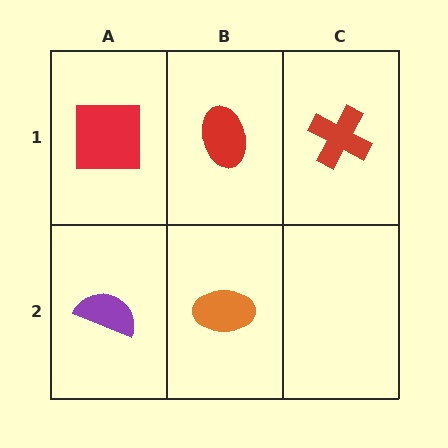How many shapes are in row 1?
3 shapes.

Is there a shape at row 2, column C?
No, that cell is empty.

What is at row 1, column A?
A red square.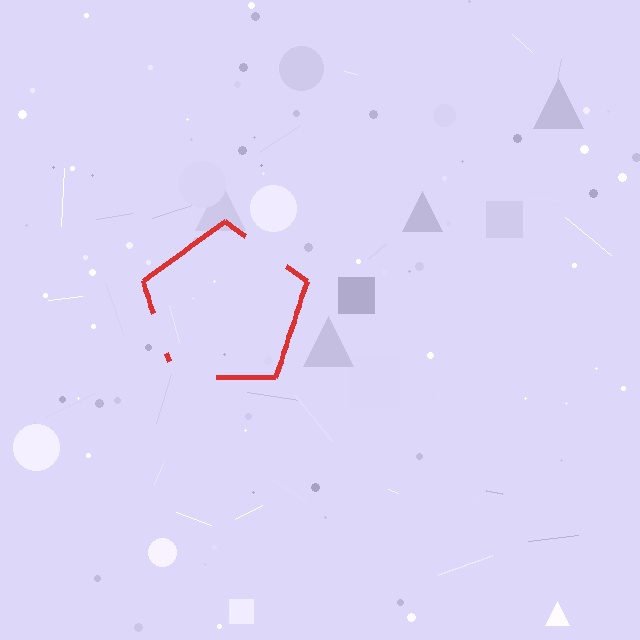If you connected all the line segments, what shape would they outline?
They would outline a pentagon.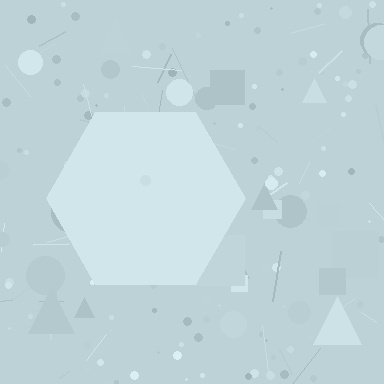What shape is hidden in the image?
A hexagon is hidden in the image.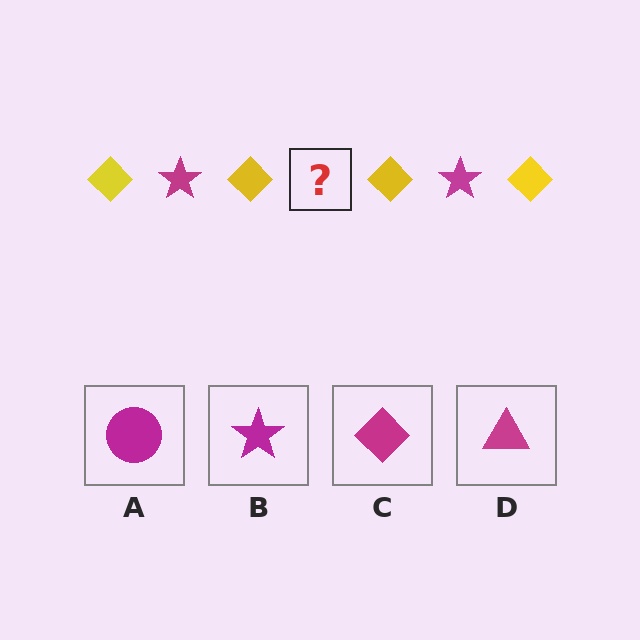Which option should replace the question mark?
Option B.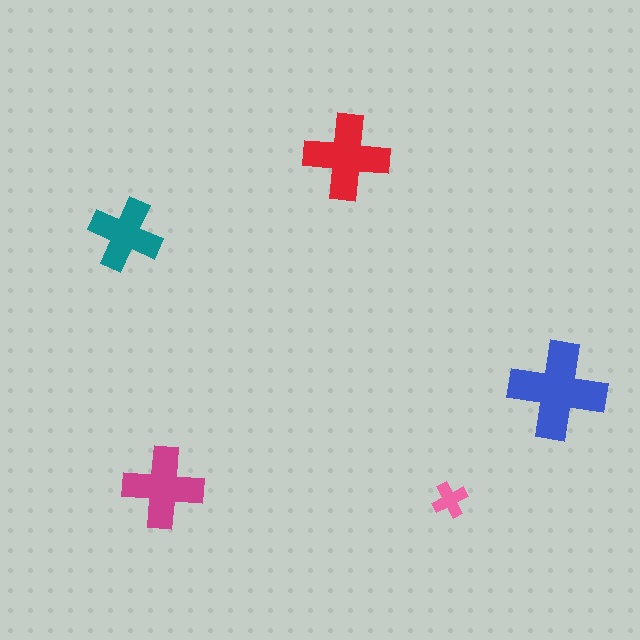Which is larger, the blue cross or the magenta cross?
The blue one.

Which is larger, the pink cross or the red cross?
The red one.